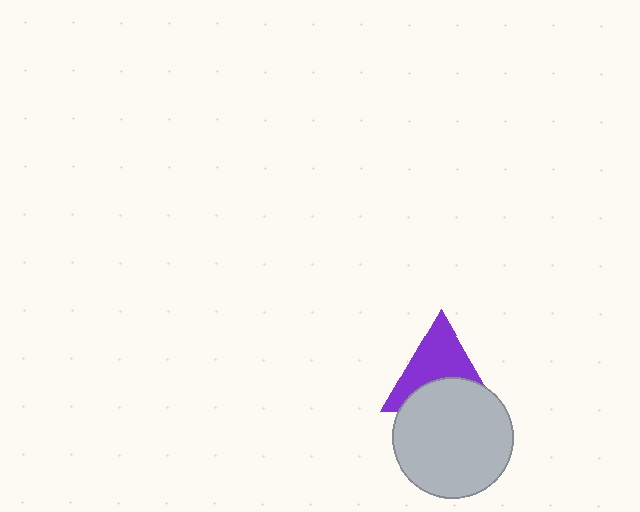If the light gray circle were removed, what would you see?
You would see the complete purple triangle.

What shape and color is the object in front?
The object in front is a light gray circle.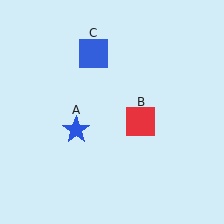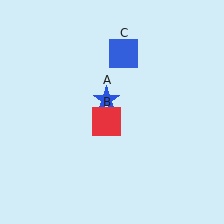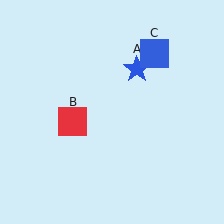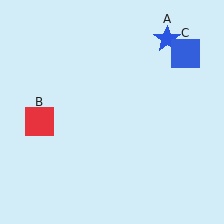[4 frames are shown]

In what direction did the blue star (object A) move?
The blue star (object A) moved up and to the right.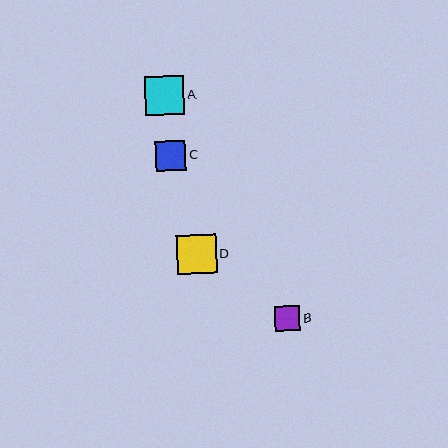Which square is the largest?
Square D is the largest with a size of approximately 39 pixels.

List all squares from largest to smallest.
From largest to smallest: D, A, C, B.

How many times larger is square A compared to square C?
Square A is approximately 1.3 times the size of square C.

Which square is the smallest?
Square B is the smallest with a size of approximately 25 pixels.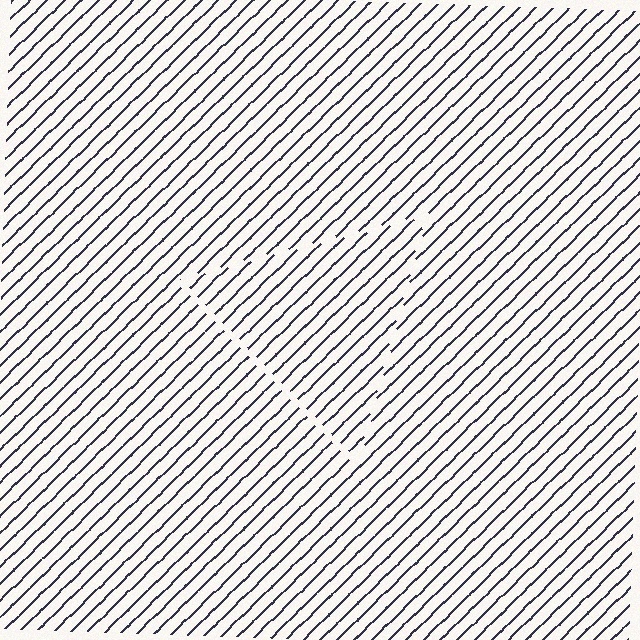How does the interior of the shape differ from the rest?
The interior of the shape contains the same grating, shifted by half a period — the contour is defined by the phase discontinuity where line-ends from the inner and outer gratings abut.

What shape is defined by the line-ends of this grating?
An illusory triangle. The interior of the shape contains the same grating, shifted by half a period — the contour is defined by the phase discontinuity where line-ends from the inner and outer gratings abut.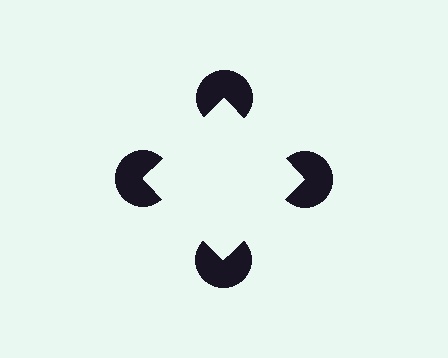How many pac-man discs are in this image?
There are 4 — one at each vertex of the illusory square.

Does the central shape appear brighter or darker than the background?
It typically appears slightly brighter than the background, even though no actual brightness change is drawn.